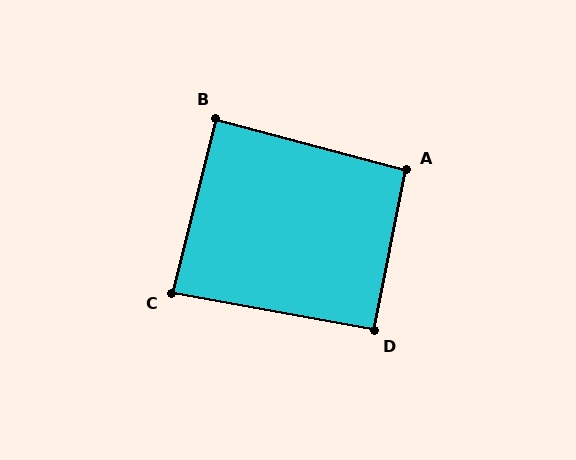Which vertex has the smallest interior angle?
C, at approximately 86 degrees.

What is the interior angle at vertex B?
Approximately 89 degrees (approximately right).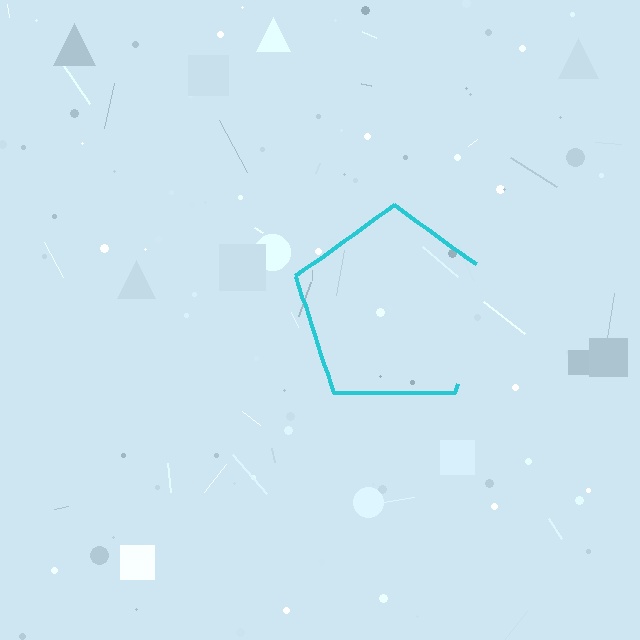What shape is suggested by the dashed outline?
The dashed outline suggests a pentagon.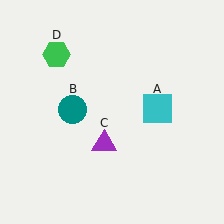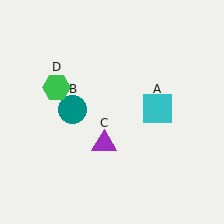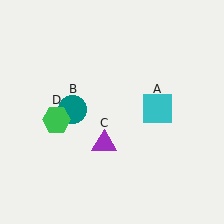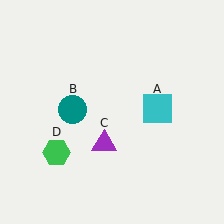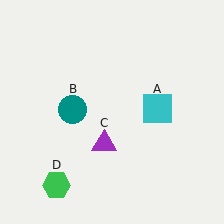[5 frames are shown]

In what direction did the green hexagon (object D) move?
The green hexagon (object D) moved down.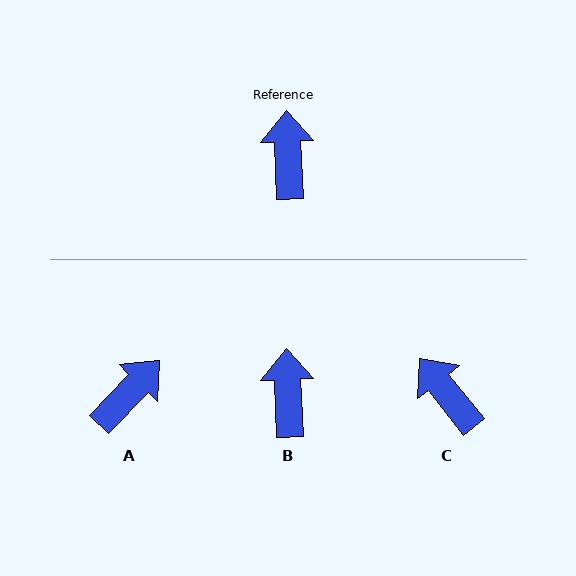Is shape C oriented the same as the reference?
No, it is off by about 36 degrees.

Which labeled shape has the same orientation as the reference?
B.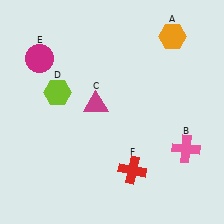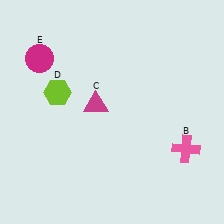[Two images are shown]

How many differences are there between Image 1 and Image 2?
There are 2 differences between the two images.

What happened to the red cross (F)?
The red cross (F) was removed in Image 2. It was in the bottom-right area of Image 1.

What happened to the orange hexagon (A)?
The orange hexagon (A) was removed in Image 2. It was in the top-right area of Image 1.